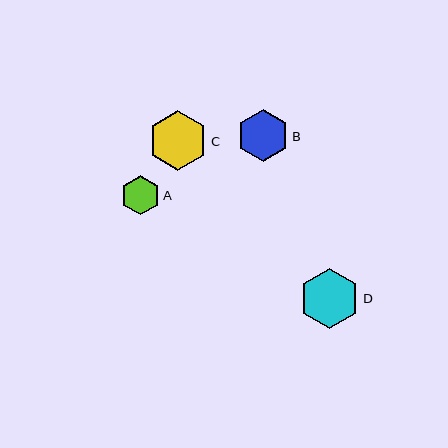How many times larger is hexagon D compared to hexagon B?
Hexagon D is approximately 1.2 times the size of hexagon B.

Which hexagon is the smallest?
Hexagon A is the smallest with a size of approximately 40 pixels.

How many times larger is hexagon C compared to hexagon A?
Hexagon C is approximately 1.5 times the size of hexagon A.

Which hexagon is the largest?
Hexagon D is the largest with a size of approximately 60 pixels.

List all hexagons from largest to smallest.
From largest to smallest: D, C, B, A.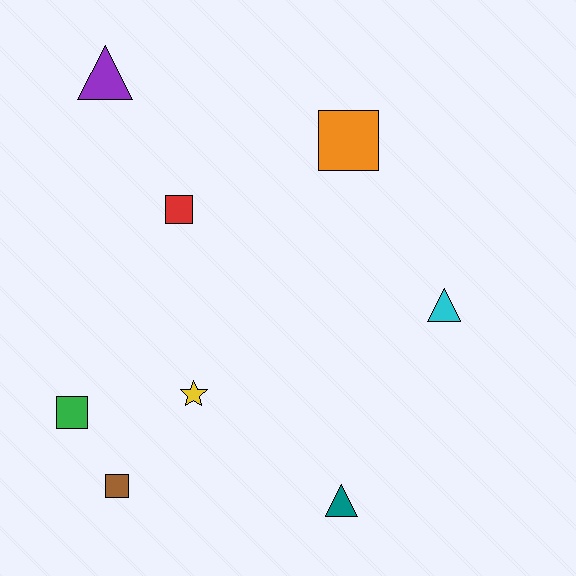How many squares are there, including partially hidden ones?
There are 4 squares.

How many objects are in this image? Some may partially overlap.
There are 8 objects.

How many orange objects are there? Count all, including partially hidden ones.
There is 1 orange object.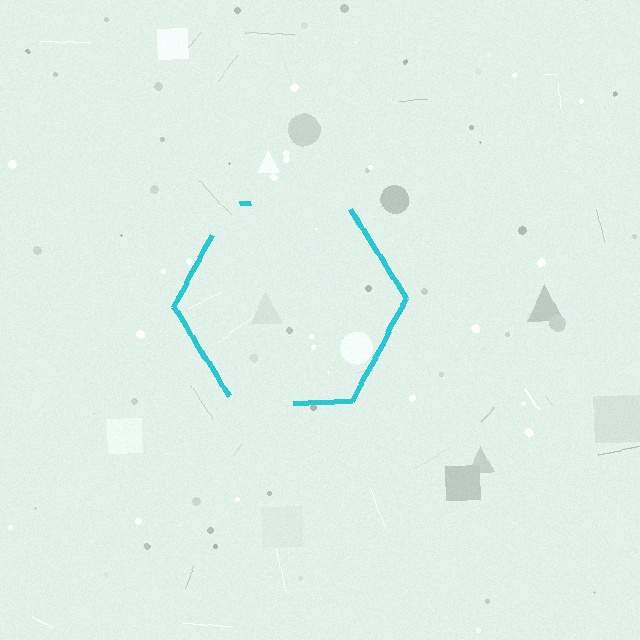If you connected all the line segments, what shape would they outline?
They would outline a hexagon.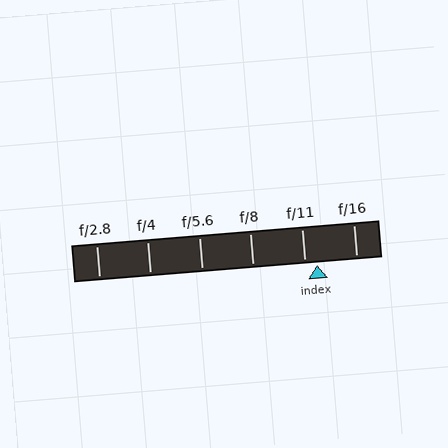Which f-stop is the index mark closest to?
The index mark is closest to f/11.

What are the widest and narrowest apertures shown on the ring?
The widest aperture shown is f/2.8 and the narrowest is f/16.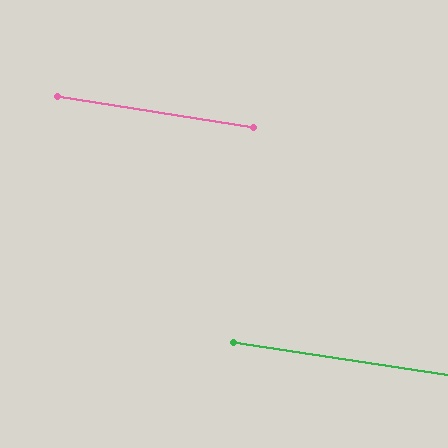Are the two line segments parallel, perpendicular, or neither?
Parallel — their directions differ by only 0.1°.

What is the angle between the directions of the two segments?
Approximately 0 degrees.